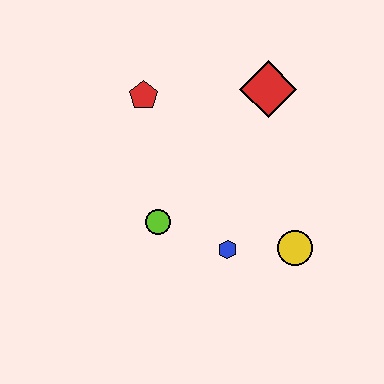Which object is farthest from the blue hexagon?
The red pentagon is farthest from the blue hexagon.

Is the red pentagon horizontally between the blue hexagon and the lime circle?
No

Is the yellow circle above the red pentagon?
No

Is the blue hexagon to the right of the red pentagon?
Yes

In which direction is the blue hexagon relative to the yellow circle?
The blue hexagon is to the left of the yellow circle.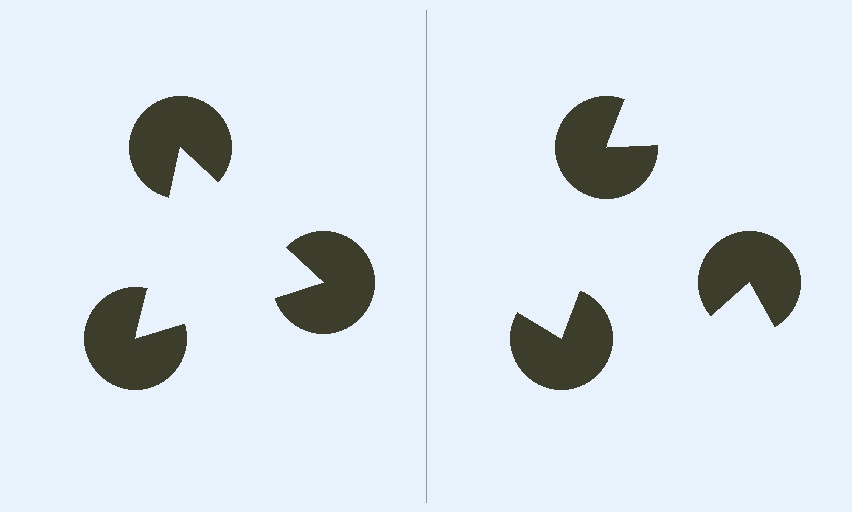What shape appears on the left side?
An illusory triangle.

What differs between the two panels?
The pac-man discs are positioned identically on both sides; only the wedge orientations differ. On the left they align to a triangle; on the right they are misaligned.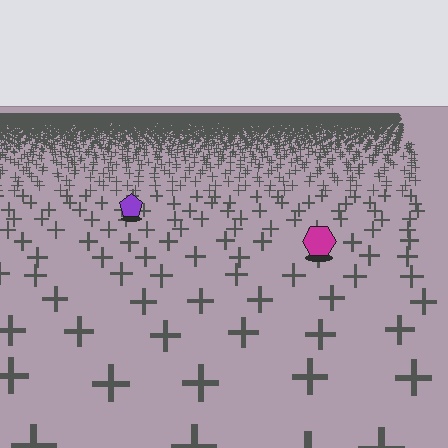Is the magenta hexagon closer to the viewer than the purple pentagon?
Yes. The magenta hexagon is closer — you can tell from the texture gradient: the ground texture is coarser near it.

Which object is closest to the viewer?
The magenta hexagon is closest. The texture marks near it are larger and more spread out.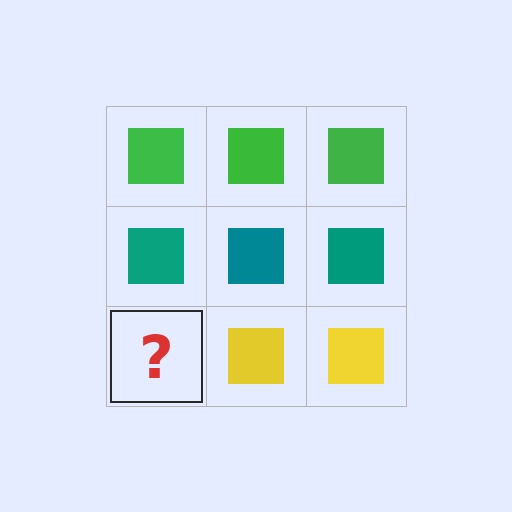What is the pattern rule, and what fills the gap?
The rule is that each row has a consistent color. The gap should be filled with a yellow square.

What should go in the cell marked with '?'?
The missing cell should contain a yellow square.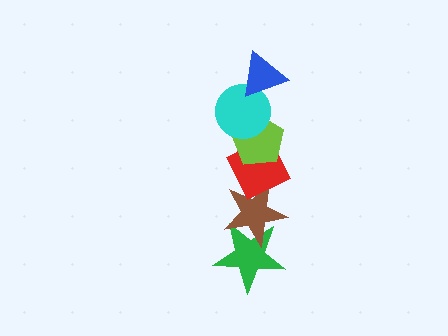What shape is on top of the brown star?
The red diamond is on top of the brown star.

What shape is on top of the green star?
The brown star is on top of the green star.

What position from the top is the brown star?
The brown star is 5th from the top.